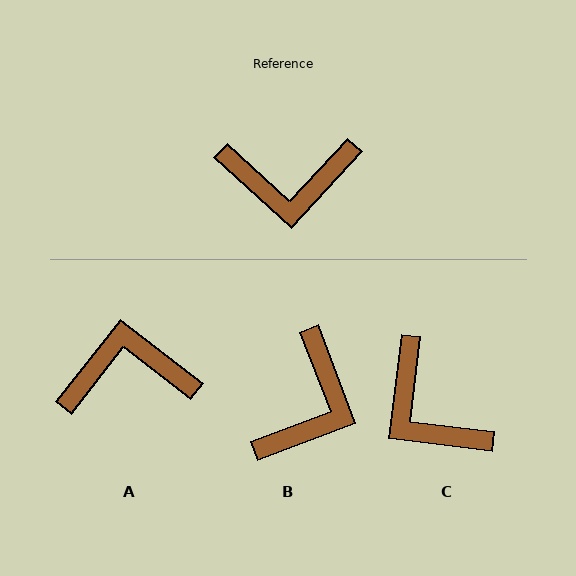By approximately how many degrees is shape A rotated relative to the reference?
Approximately 175 degrees clockwise.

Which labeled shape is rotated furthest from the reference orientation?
A, about 175 degrees away.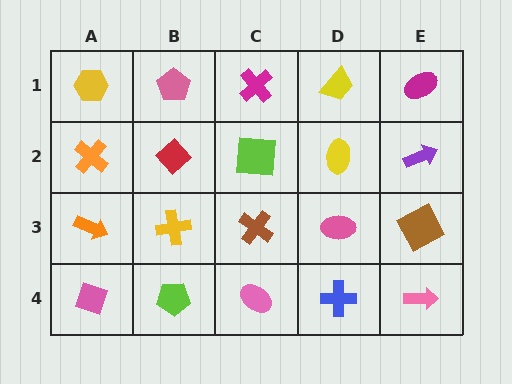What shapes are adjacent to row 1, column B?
A red diamond (row 2, column B), a yellow hexagon (row 1, column A), a magenta cross (row 1, column C).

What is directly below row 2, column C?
A brown cross.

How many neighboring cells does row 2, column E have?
3.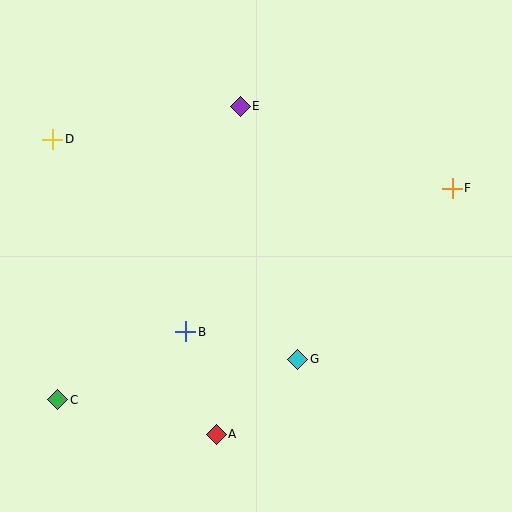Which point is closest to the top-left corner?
Point D is closest to the top-left corner.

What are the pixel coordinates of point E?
Point E is at (240, 106).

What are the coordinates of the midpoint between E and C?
The midpoint between E and C is at (149, 253).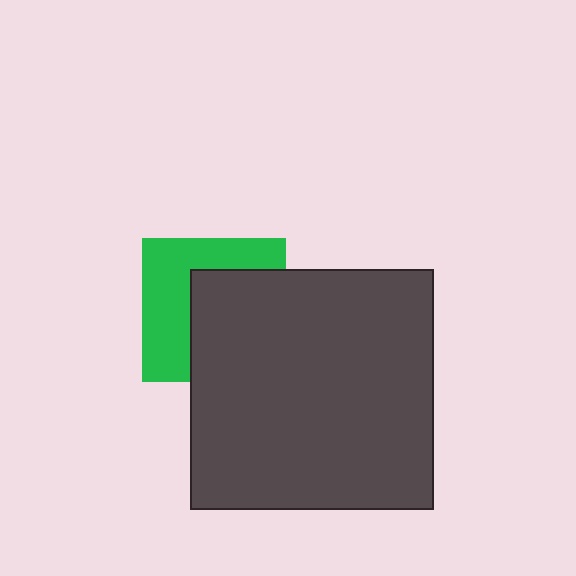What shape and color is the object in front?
The object in front is a dark gray rectangle.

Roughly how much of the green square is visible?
About half of it is visible (roughly 48%).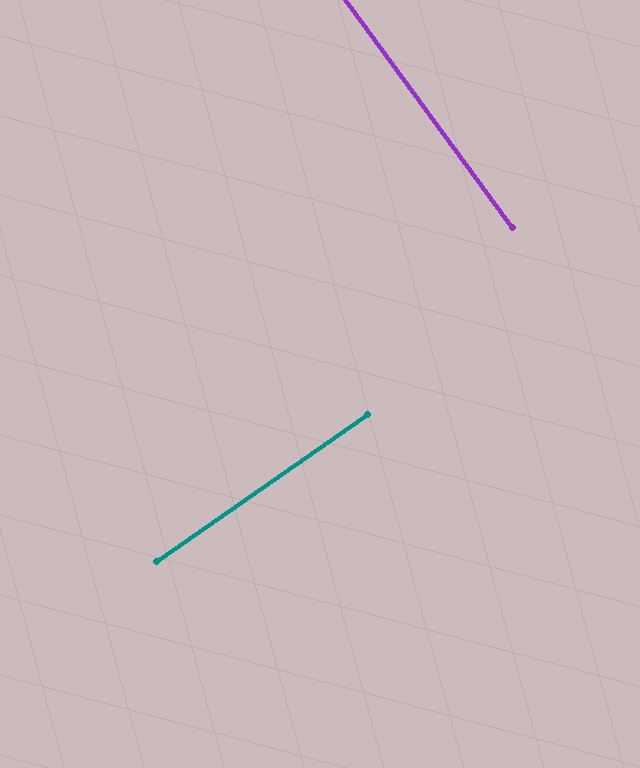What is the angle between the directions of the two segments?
Approximately 89 degrees.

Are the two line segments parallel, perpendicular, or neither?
Perpendicular — they meet at approximately 89°.